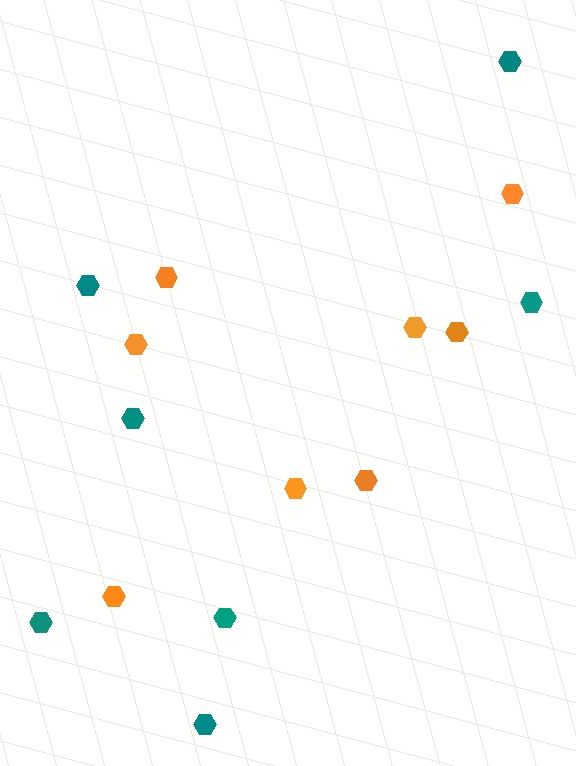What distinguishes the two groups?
There are 2 groups: one group of teal hexagons (7) and one group of orange hexagons (8).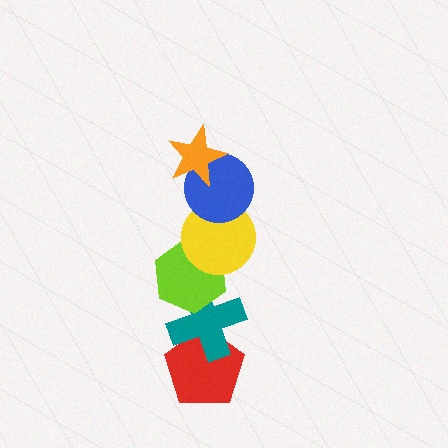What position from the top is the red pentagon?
The red pentagon is 6th from the top.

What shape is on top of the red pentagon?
The teal cross is on top of the red pentagon.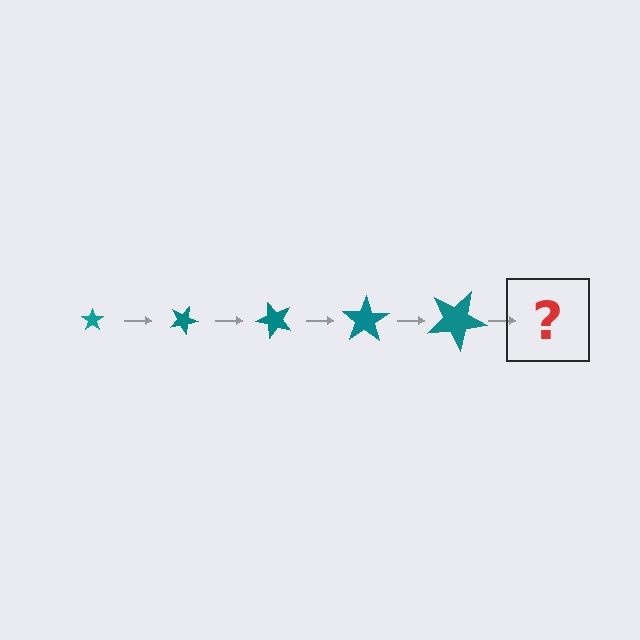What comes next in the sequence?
The next element should be a star, larger than the previous one and rotated 125 degrees from the start.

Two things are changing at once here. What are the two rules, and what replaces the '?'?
The two rules are that the star grows larger each step and it rotates 25 degrees each step. The '?' should be a star, larger than the previous one and rotated 125 degrees from the start.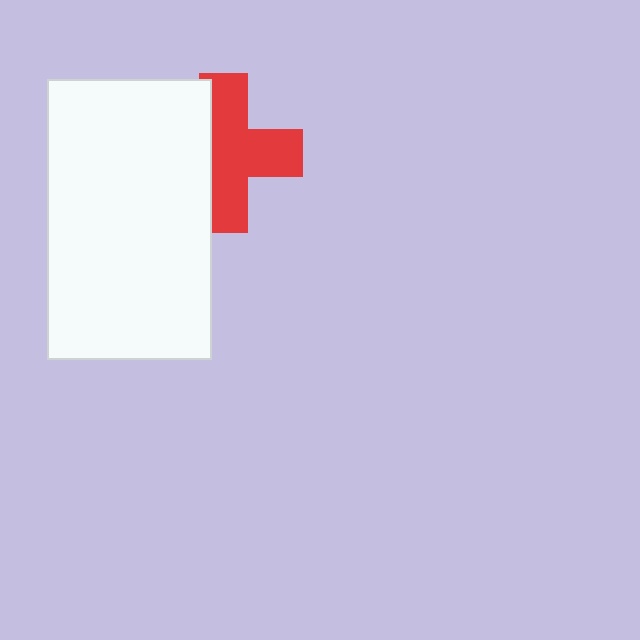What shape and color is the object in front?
The object in front is a white rectangle.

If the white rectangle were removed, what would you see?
You would see the complete red cross.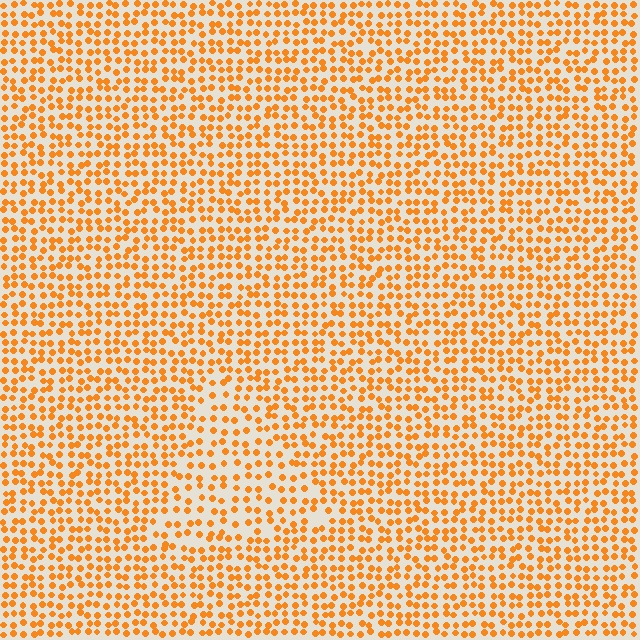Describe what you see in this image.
The image contains small orange elements arranged at two different densities. A triangle-shaped region is visible where the elements are less densely packed than the surrounding area.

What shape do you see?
I see a triangle.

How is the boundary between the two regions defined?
The boundary is defined by a change in element density (approximately 1.5x ratio). All elements are the same color, size, and shape.